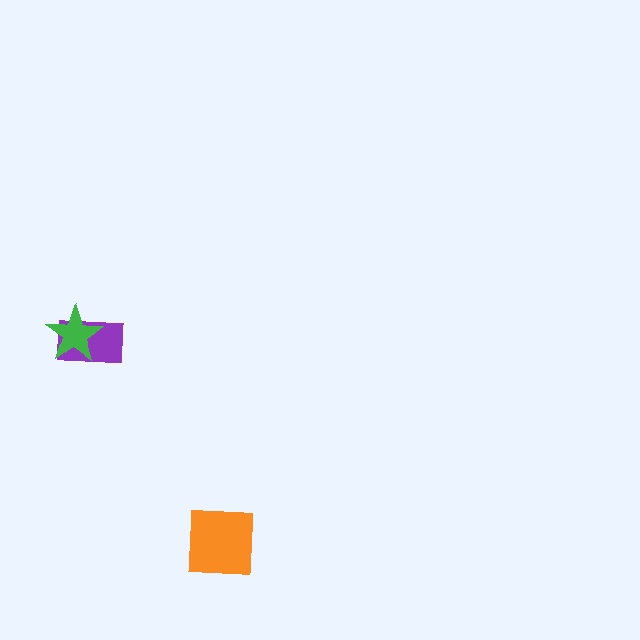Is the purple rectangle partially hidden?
Yes, it is partially covered by another shape.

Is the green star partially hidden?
No, no other shape covers it.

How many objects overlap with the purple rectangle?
1 object overlaps with the purple rectangle.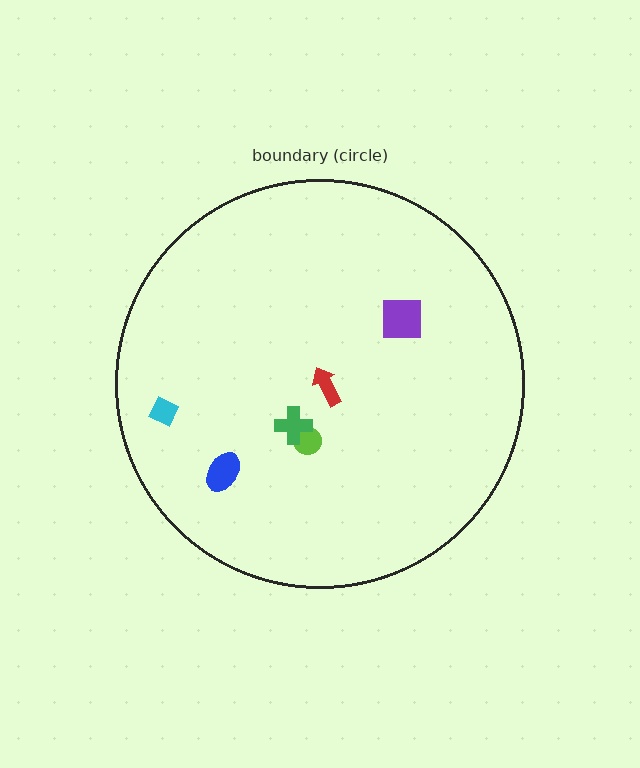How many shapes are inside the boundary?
6 inside, 0 outside.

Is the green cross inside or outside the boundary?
Inside.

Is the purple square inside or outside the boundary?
Inside.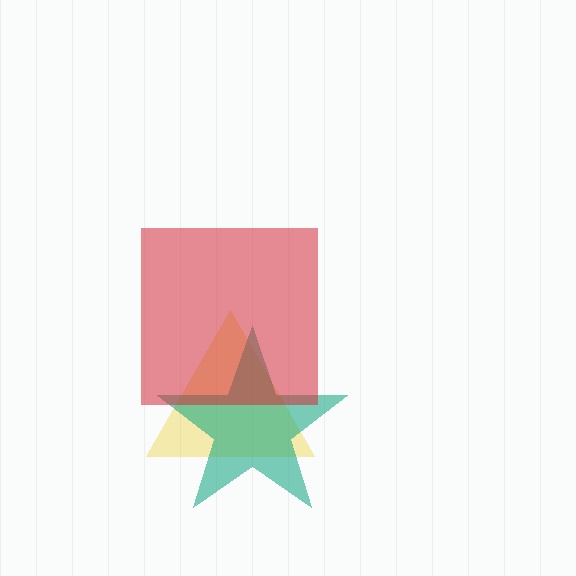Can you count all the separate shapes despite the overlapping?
Yes, there are 3 separate shapes.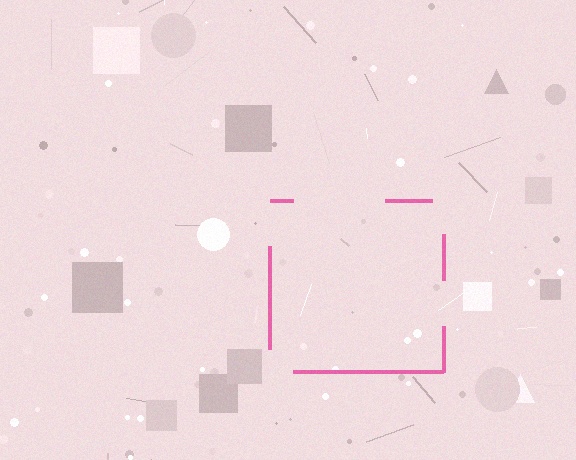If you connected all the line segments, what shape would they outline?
They would outline a square.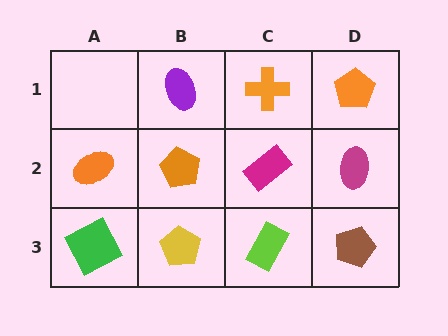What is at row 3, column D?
A brown pentagon.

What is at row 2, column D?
A magenta ellipse.